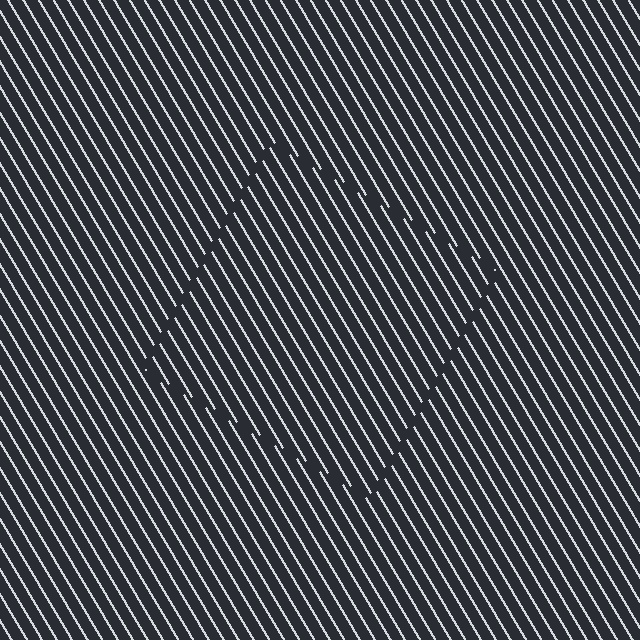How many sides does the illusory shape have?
4 sides — the line-ends trace a square.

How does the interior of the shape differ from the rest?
The interior of the shape contains the same grating, shifted by half a period — the contour is defined by the phase discontinuity where line-ends from the inner and outer gratings abut.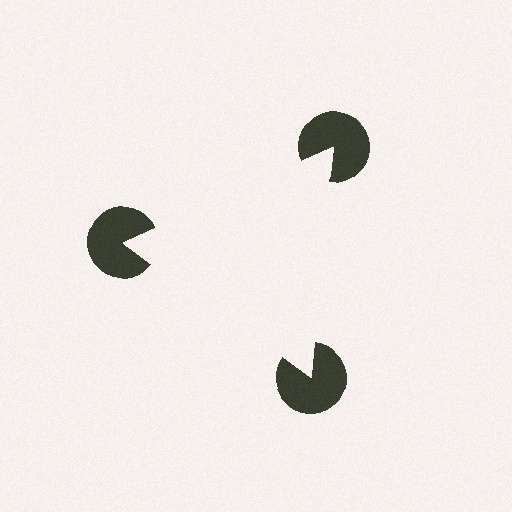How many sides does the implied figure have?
3 sides.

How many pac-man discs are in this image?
There are 3 — one at each vertex of the illusory triangle.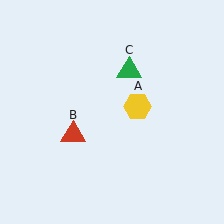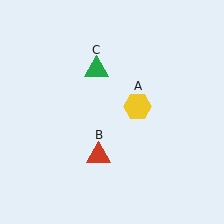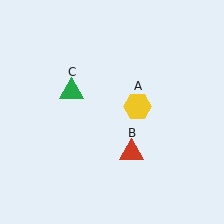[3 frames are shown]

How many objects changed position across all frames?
2 objects changed position: red triangle (object B), green triangle (object C).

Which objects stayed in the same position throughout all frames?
Yellow hexagon (object A) remained stationary.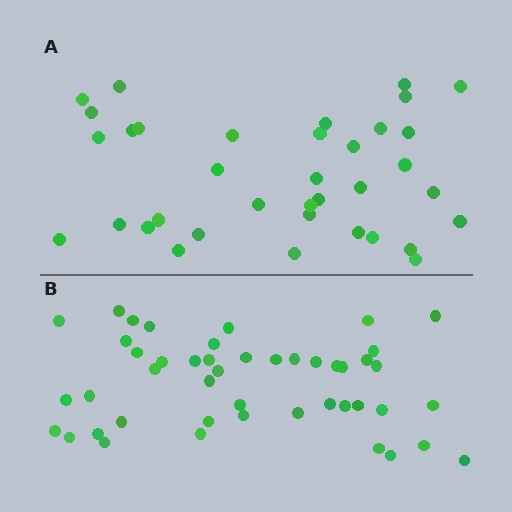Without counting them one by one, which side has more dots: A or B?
Region B (the bottom region) has more dots.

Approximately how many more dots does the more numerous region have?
Region B has roughly 10 or so more dots than region A.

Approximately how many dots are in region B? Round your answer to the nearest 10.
About 50 dots. (The exact count is 46, which rounds to 50.)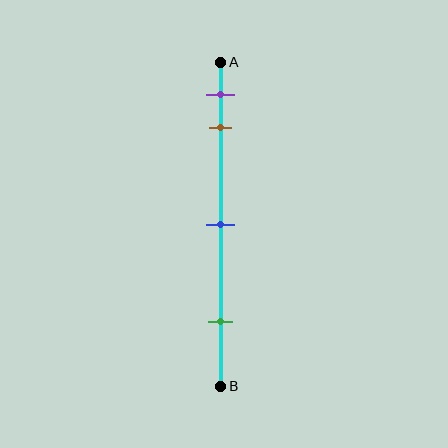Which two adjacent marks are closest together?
The purple and brown marks are the closest adjacent pair.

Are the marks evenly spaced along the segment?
No, the marks are not evenly spaced.